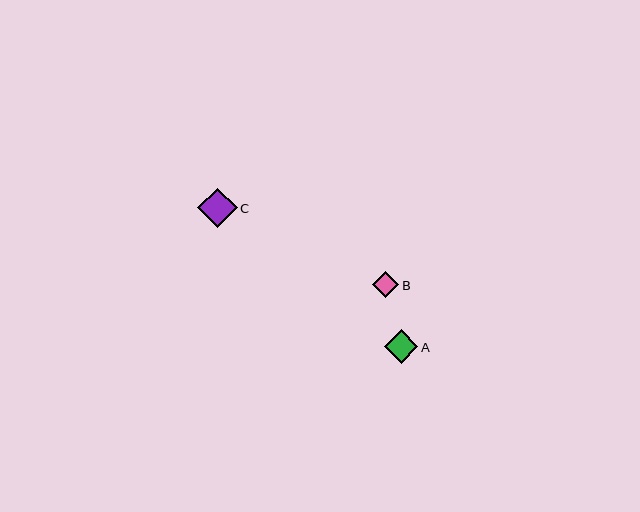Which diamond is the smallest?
Diamond B is the smallest with a size of approximately 27 pixels.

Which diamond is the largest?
Diamond C is the largest with a size of approximately 39 pixels.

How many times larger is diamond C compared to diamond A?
Diamond C is approximately 1.2 times the size of diamond A.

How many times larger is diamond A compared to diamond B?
Diamond A is approximately 1.2 times the size of diamond B.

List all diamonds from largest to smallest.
From largest to smallest: C, A, B.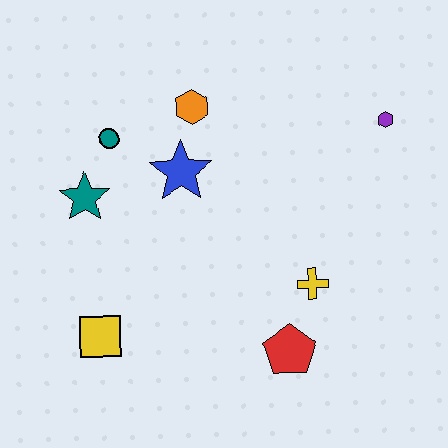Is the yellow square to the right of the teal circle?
No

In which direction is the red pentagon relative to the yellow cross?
The red pentagon is below the yellow cross.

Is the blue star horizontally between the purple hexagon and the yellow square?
Yes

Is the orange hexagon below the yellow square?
No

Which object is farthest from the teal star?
The purple hexagon is farthest from the teal star.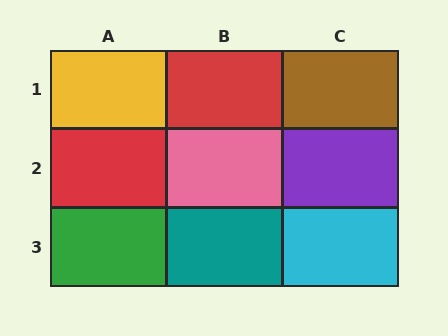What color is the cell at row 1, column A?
Yellow.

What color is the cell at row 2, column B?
Pink.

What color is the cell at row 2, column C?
Purple.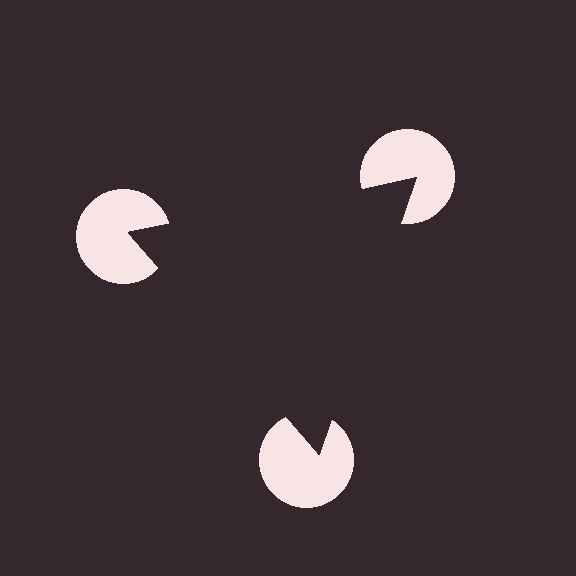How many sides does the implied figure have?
3 sides.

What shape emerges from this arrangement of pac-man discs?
An illusory triangle — its edges are inferred from the aligned wedge cuts in the pac-man discs, not physically drawn.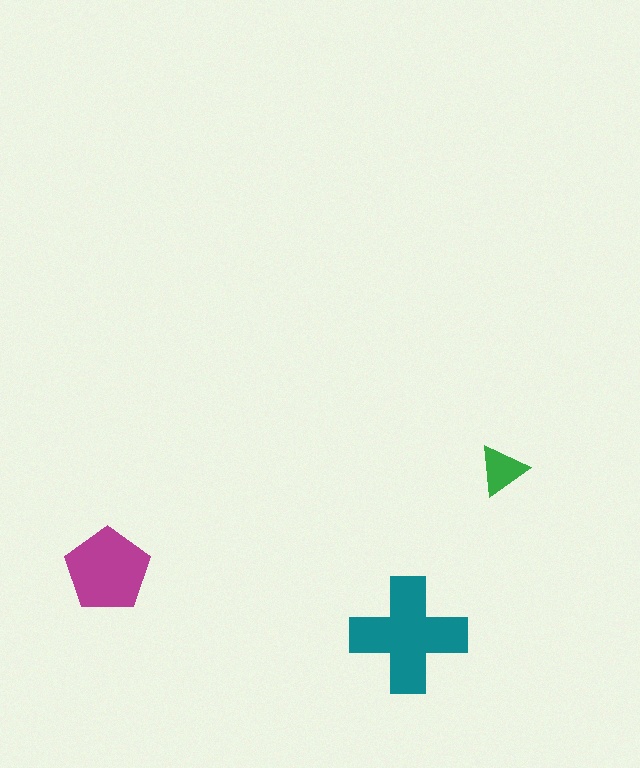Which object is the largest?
The teal cross.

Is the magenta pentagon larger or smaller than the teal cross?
Smaller.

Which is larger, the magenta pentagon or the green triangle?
The magenta pentagon.